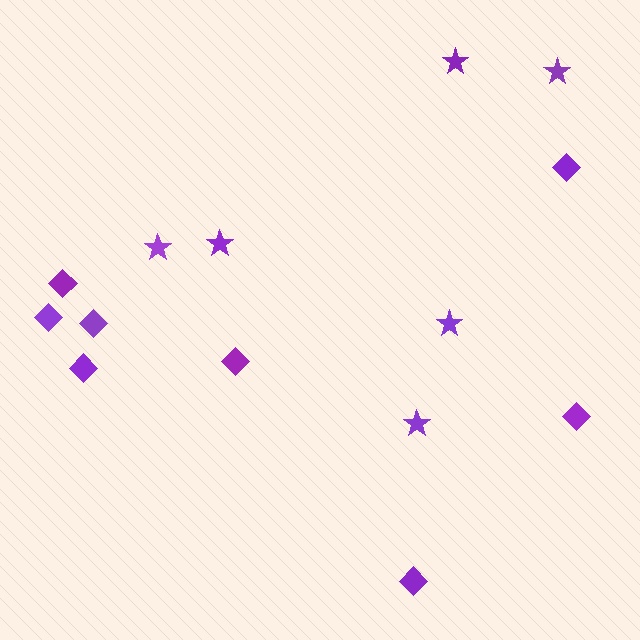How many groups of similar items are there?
There are 2 groups: one group of stars (6) and one group of diamonds (8).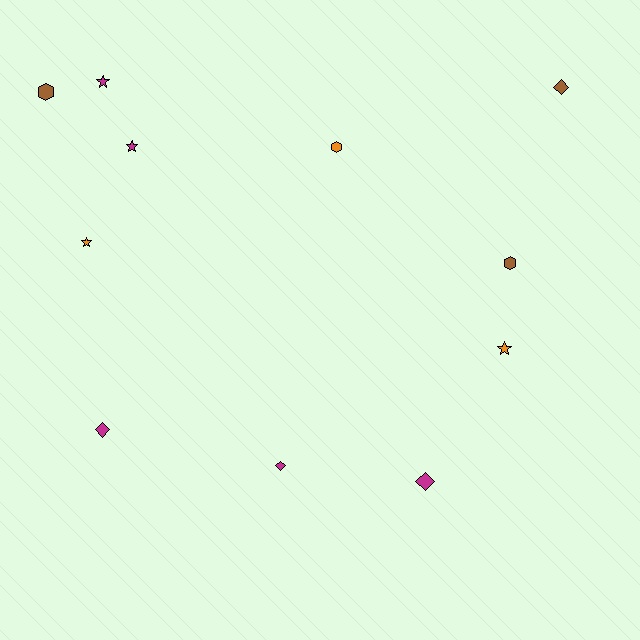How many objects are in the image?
There are 11 objects.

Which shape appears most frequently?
Star, with 4 objects.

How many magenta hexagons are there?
There are no magenta hexagons.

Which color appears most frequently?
Magenta, with 5 objects.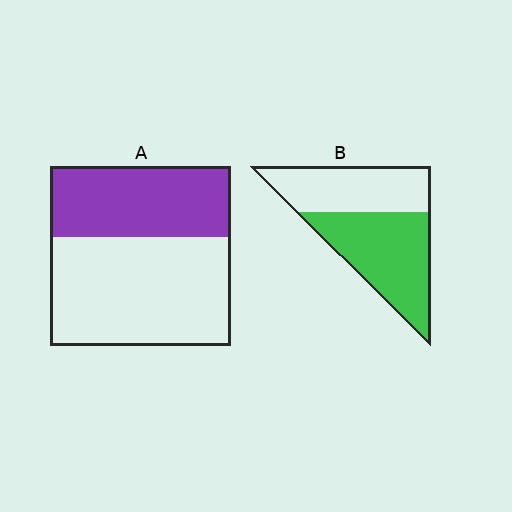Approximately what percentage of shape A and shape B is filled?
A is approximately 40% and B is approximately 55%.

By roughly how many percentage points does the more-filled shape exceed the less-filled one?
By roughly 15 percentage points (B over A).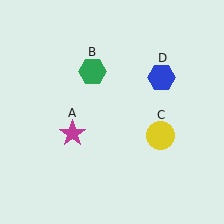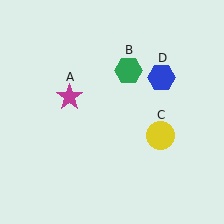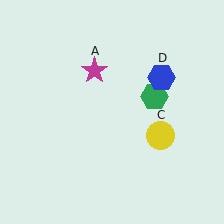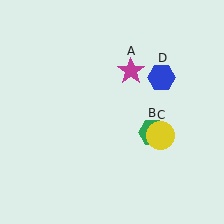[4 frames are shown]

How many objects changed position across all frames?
2 objects changed position: magenta star (object A), green hexagon (object B).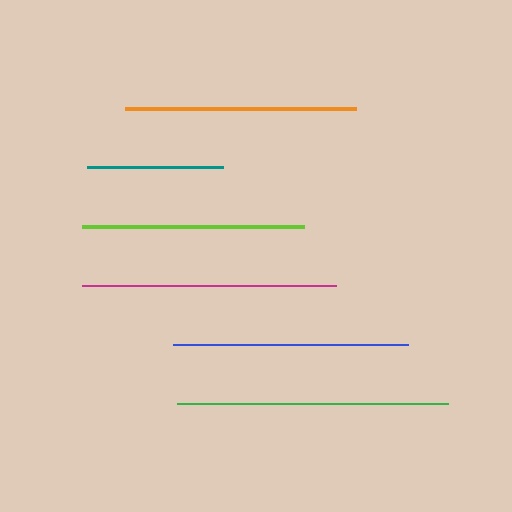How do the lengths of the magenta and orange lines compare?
The magenta and orange lines are approximately the same length.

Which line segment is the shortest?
The teal line is the shortest at approximately 136 pixels.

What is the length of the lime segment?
The lime segment is approximately 221 pixels long.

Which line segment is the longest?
The green line is the longest at approximately 272 pixels.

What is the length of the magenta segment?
The magenta segment is approximately 253 pixels long.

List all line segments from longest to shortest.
From longest to shortest: green, magenta, blue, orange, lime, teal.